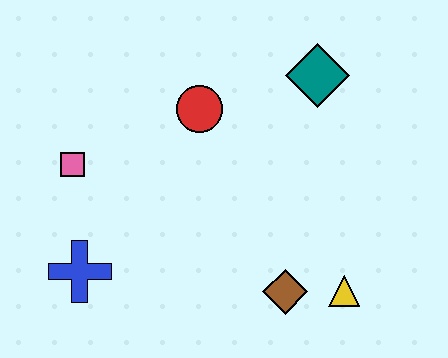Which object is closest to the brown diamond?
The yellow triangle is closest to the brown diamond.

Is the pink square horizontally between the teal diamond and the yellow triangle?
No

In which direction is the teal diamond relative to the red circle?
The teal diamond is to the right of the red circle.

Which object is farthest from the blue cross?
The teal diamond is farthest from the blue cross.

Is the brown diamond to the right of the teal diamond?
No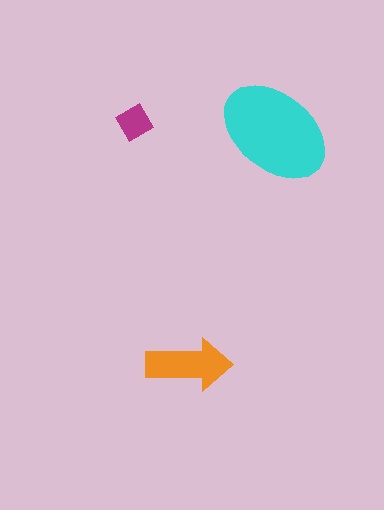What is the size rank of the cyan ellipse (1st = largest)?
1st.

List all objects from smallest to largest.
The magenta diamond, the orange arrow, the cyan ellipse.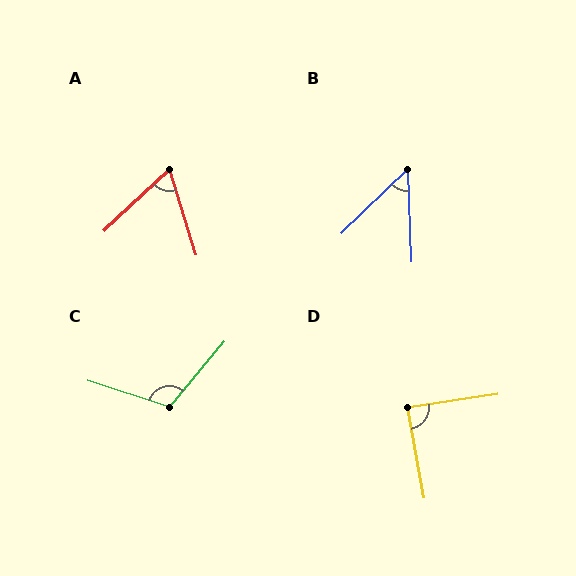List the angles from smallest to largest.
B (48°), A (64°), D (88°), C (111°).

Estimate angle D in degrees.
Approximately 88 degrees.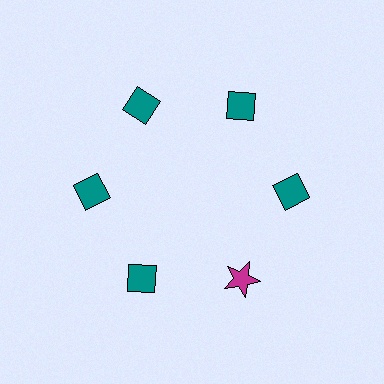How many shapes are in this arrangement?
There are 6 shapes arranged in a ring pattern.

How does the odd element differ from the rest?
It differs in both color (magenta instead of teal) and shape (star instead of diamond).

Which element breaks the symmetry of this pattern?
The magenta star at roughly the 5 o'clock position breaks the symmetry. All other shapes are teal diamonds.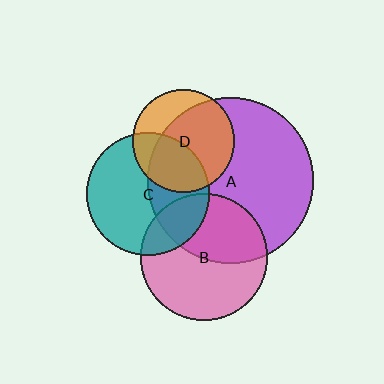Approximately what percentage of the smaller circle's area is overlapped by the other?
Approximately 20%.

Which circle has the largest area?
Circle A (purple).